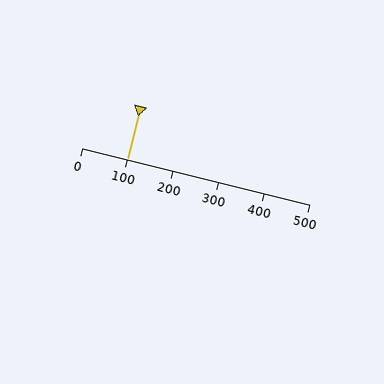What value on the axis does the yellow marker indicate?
The marker indicates approximately 100.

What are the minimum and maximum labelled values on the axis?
The axis runs from 0 to 500.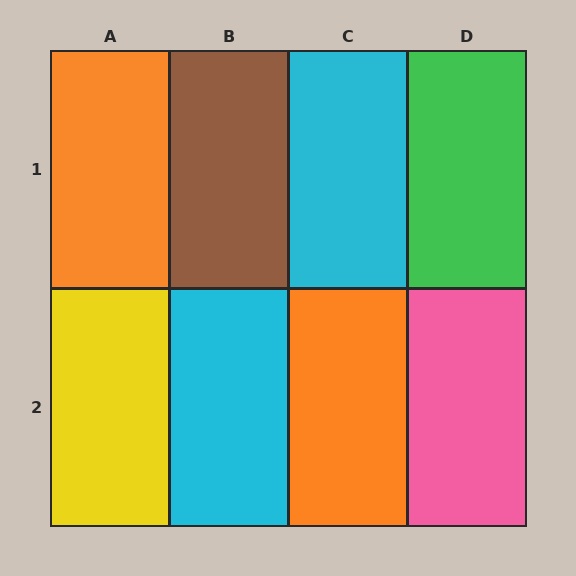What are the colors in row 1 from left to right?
Orange, brown, cyan, green.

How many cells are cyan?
2 cells are cyan.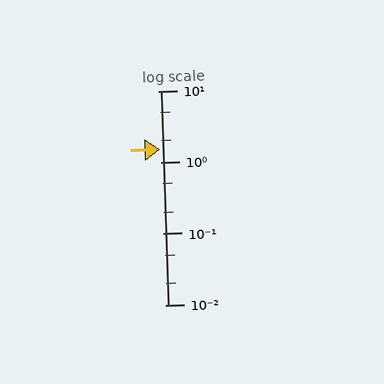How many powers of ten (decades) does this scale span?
The scale spans 3 decades, from 0.01 to 10.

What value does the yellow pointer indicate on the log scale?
The pointer indicates approximately 1.5.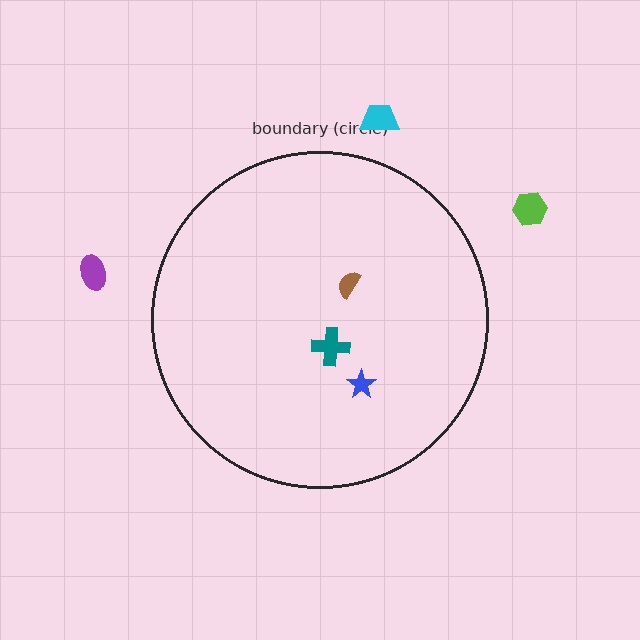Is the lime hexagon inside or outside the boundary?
Outside.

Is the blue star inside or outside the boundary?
Inside.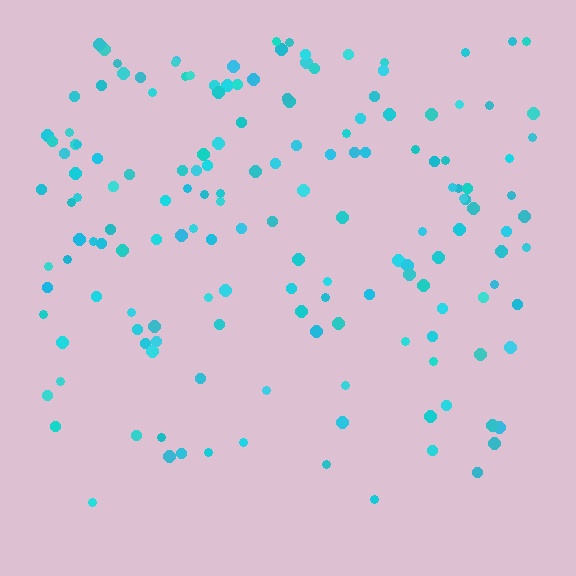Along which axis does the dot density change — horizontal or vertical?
Vertical.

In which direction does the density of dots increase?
From bottom to top, with the top side densest.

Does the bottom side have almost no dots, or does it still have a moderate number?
Still a moderate number, just noticeably fewer than the top.